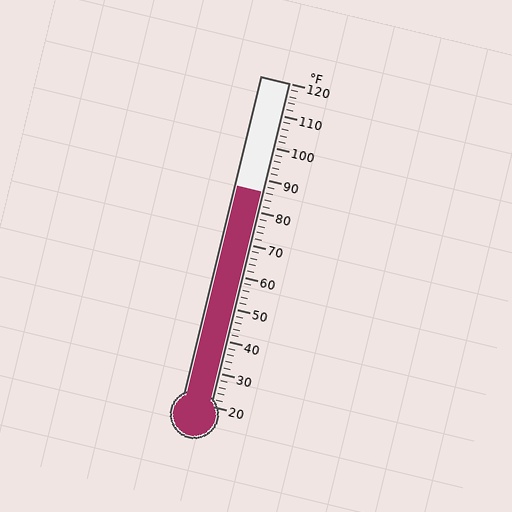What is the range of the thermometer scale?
The thermometer scale ranges from 20°F to 120°F.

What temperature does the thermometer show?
The thermometer shows approximately 86°F.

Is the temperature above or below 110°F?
The temperature is below 110°F.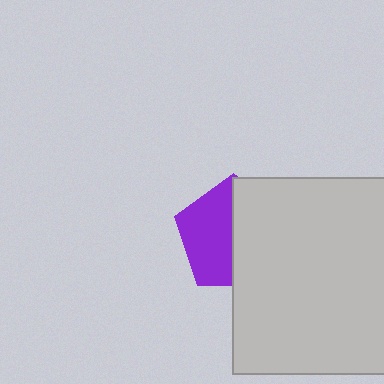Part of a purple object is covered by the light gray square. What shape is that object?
It is a pentagon.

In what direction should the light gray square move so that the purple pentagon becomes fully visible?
The light gray square should move right. That is the shortest direction to clear the overlap and leave the purple pentagon fully visible.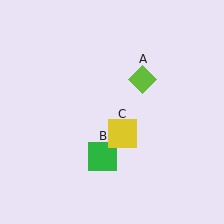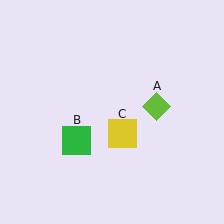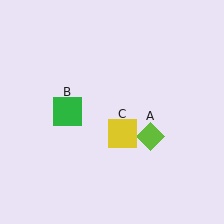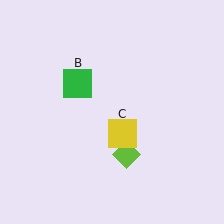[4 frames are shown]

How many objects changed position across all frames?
2 objects changed position: lime diamond (object A), green square (object B).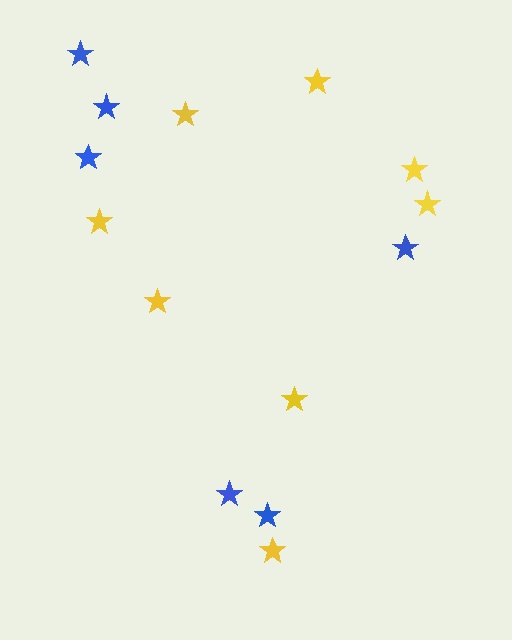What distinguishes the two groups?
There are 2 groups: one group of yellow stars (8) and one group of blue stars (6).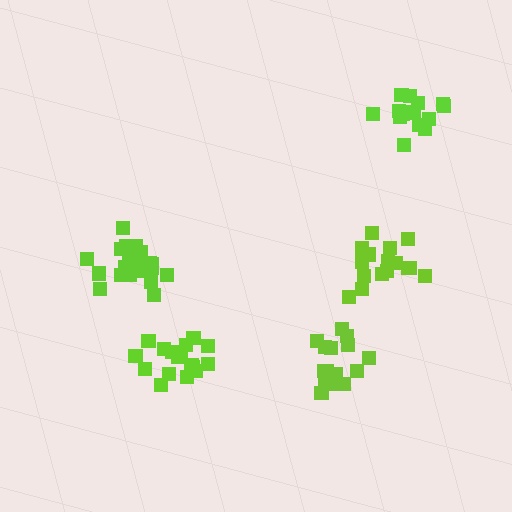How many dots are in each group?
Group 1: 16 dots, Group 2: 15 dots, Group 3: 20 dots, Group 4: 21 dots, Group 5: 15 dots (87 total).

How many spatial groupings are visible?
There are 5 spatial groupings.